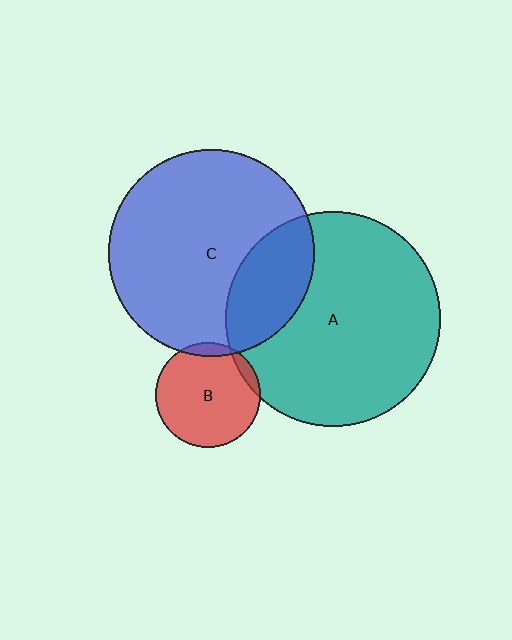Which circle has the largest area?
Circle A (teal).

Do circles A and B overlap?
Yes.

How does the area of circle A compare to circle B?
Approximately 4.2 times.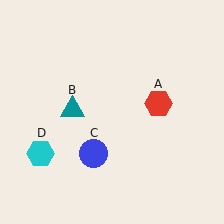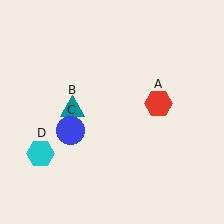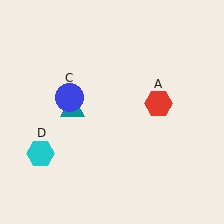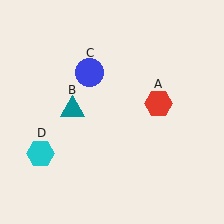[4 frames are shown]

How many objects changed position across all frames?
1 object changed position: blue circle (object C).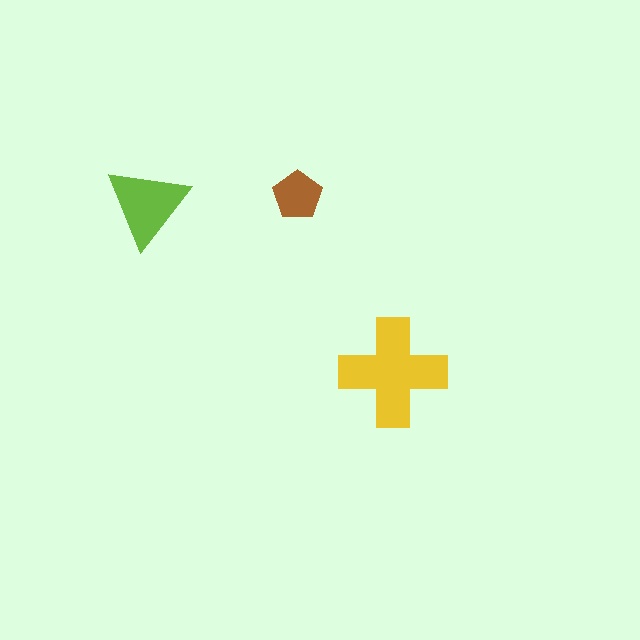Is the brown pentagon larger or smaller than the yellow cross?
Smaller.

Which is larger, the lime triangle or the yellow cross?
The yellow cross.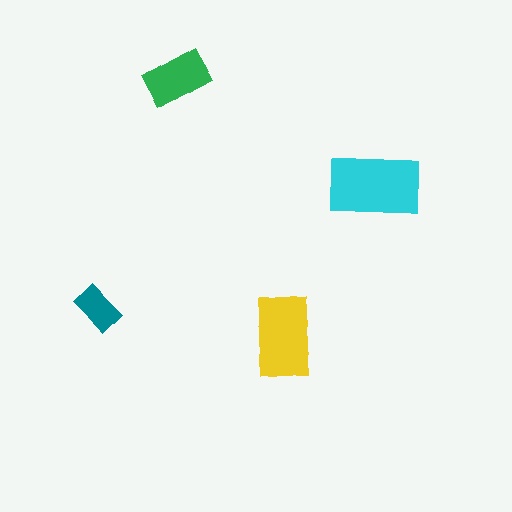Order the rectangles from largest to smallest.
the cyan one, the yellow one, the green one, the teal one.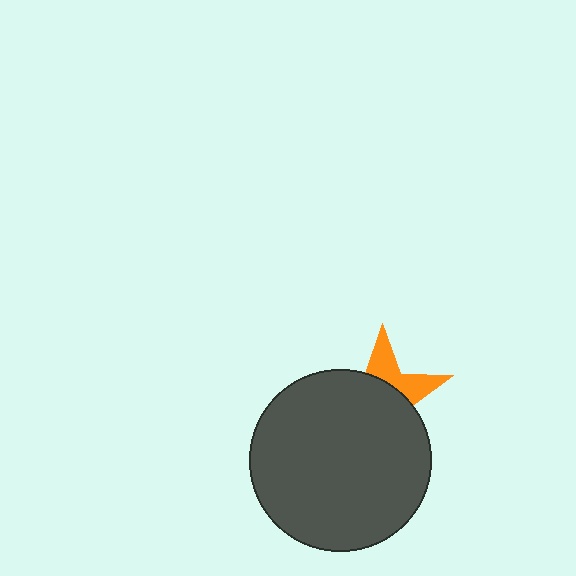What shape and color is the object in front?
The object in front is a dark gray circle.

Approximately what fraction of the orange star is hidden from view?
Roughly 68% of the orange star is hidden behind the dark gray circle.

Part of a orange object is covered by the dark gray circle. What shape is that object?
It is a star.